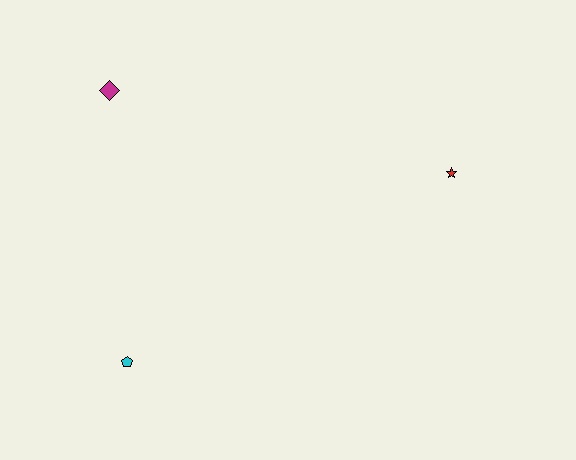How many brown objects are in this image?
There are no brown objects.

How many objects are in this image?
There are 3 objects.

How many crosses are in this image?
There are no crosses.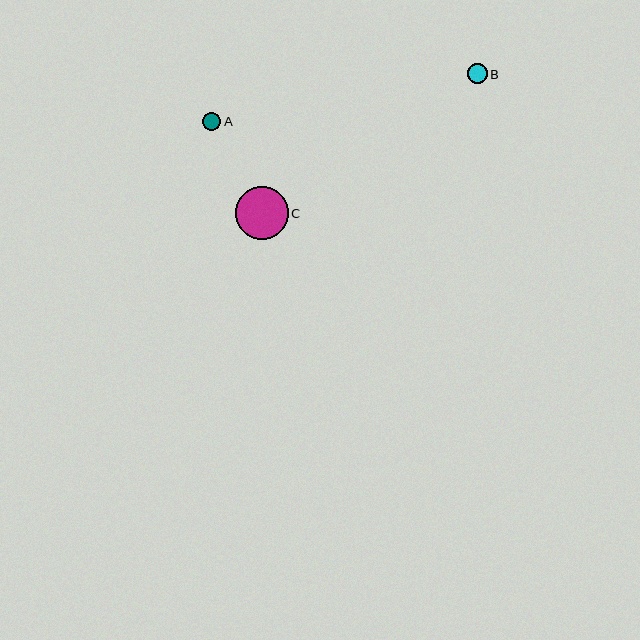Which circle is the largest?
Circle C is the largest with a size of approximately 53 pixels.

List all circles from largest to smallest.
From largest to smallest: C, B, A.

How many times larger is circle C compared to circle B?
Circle C is approximately 2.6 times the size of circle B.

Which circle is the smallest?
Circle A is the smallest with a size of approximately 18 pixels.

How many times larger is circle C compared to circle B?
Circle C is approximately 2.6 times the size of circle B.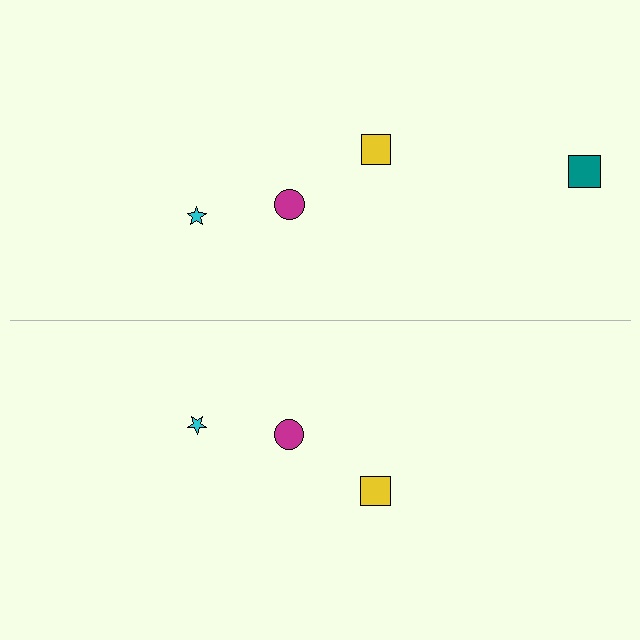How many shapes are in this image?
There are 7 shapes in this image.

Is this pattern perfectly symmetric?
No, the pattern is not perfectly symmetric. A teal square is missing from the bottom side.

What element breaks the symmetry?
A teal square is missing from the bottom side.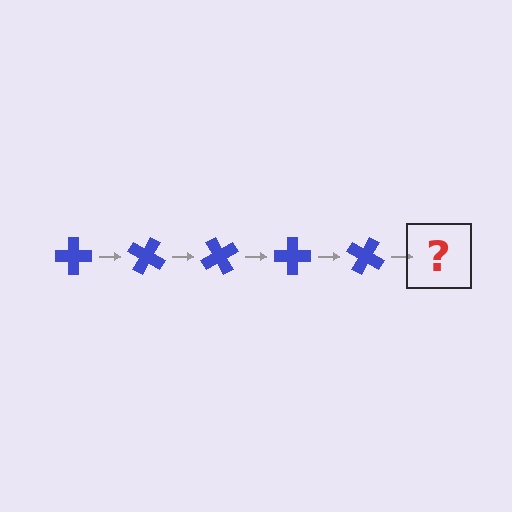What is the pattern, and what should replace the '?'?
The pattern is that the cross rotates 30 degrees each step. The '?' should be a blue cross rotated 150 degrees.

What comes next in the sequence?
The next element should be a blue cross rotated 150 degrees.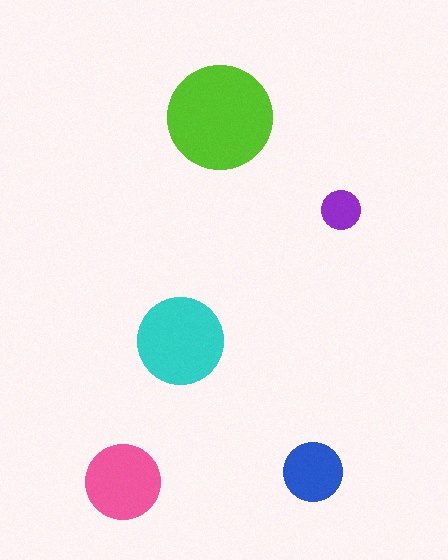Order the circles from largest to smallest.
the lime one, the cyan one, the pink one, the blue one, the purple one.